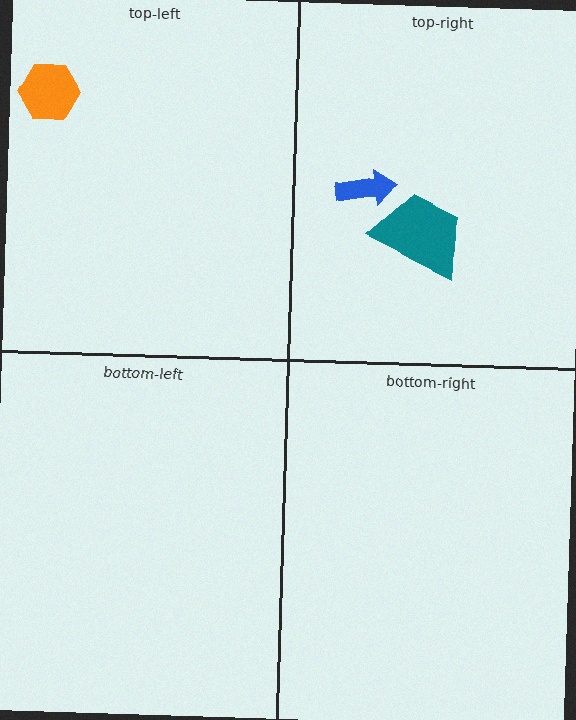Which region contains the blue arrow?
The top-right region.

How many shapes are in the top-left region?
1.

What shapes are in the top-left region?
The orange hexagon.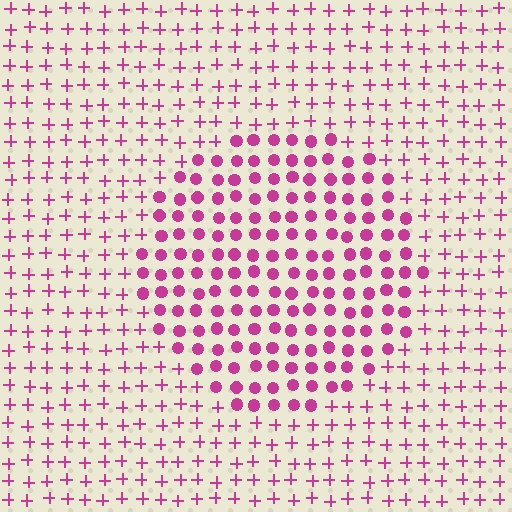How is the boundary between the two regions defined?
The boundary is defined by a change in element shape: circles inside vs. plus signs outside. All elements share the same color and spacing.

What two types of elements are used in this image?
The image uses circles inside the circle region and plus signs outside it.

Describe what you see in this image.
The image is filled with small magenta elements arranged in a uniform grid. A circle-shaped region contains circles, while the surrounding area contains plus signs. The boundary is defined purely by the change in element shape.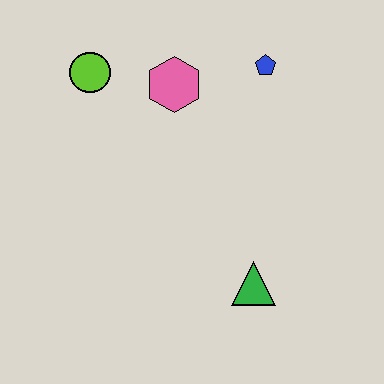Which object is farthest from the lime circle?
The green triangle is farthest from the lime circle.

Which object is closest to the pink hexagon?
The lime circle is closest to the pink hexagon.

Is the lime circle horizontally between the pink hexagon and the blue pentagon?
No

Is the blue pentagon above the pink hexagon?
Yes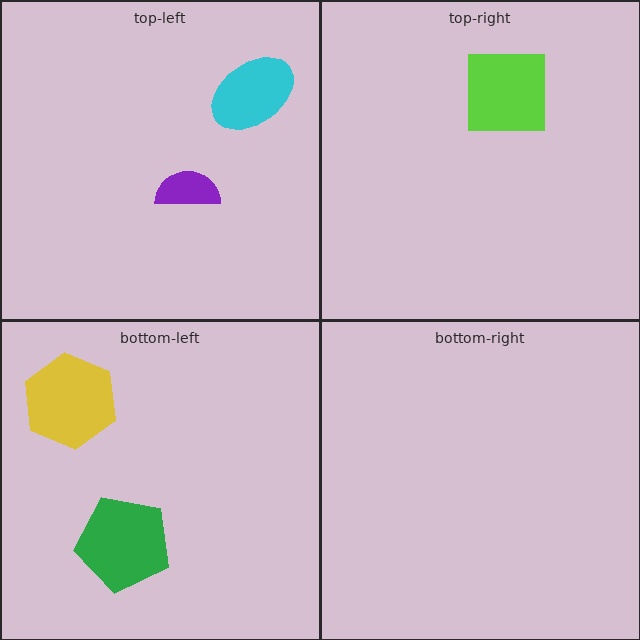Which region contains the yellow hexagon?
The bottom-left region.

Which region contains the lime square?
The top-right region.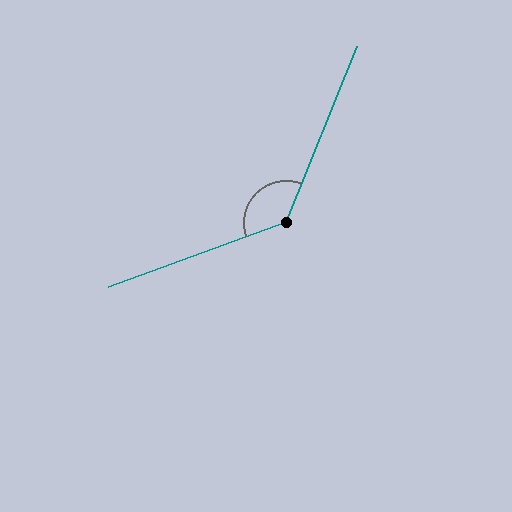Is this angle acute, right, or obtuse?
It is obtuse.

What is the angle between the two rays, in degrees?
Approximately 132 degrees.